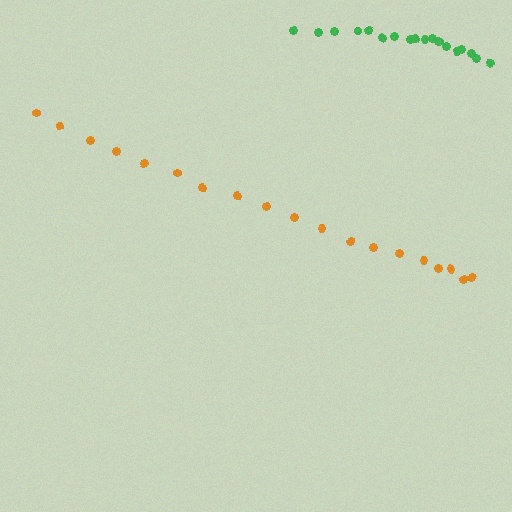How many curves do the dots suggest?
There are 2 distinct paths.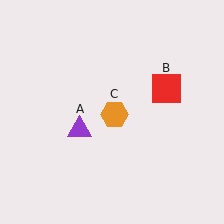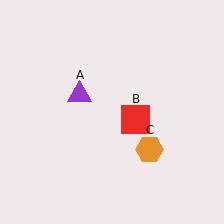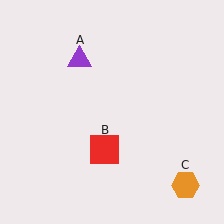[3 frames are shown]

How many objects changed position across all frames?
3 objects changed position: purple triangle (object A), red square (object B), orange hexagon (object C).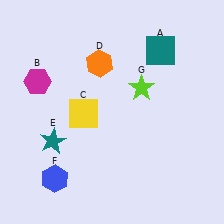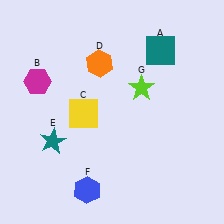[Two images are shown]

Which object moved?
The blue hexagon (F) moved right.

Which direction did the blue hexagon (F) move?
The blue hexagon (F) moved right.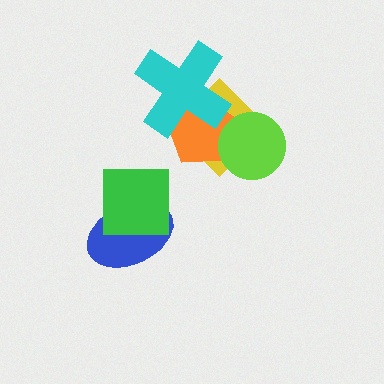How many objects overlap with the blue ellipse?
1 object overlaps with the blue ellipse.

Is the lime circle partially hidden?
No, no other shape covers it.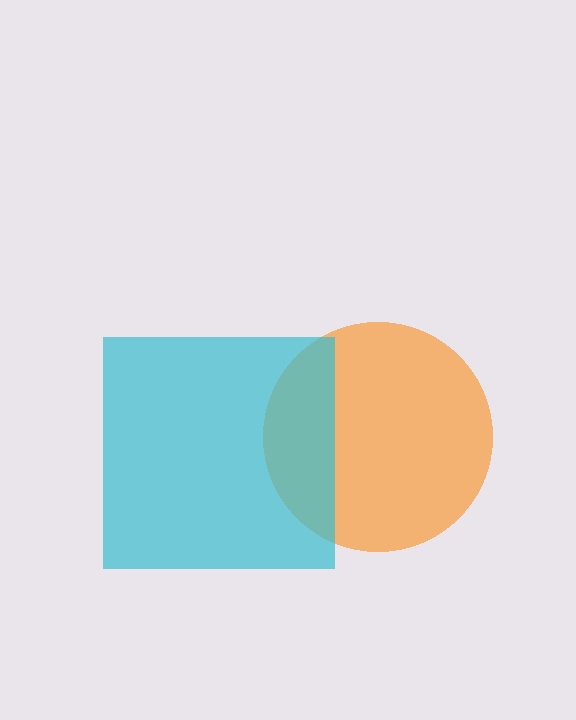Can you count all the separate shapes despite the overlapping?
Yes, there are 2 separate shapes.